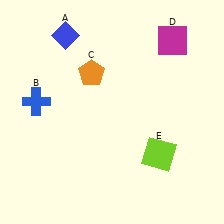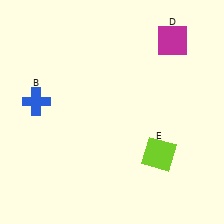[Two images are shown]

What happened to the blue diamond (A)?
The blue diamond (A) was removed in Image 2. It was in the top-left area of Image 1.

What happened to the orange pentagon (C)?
The orange pentagon (C) was removed in Image 2. It was in the top-left area of Image 1.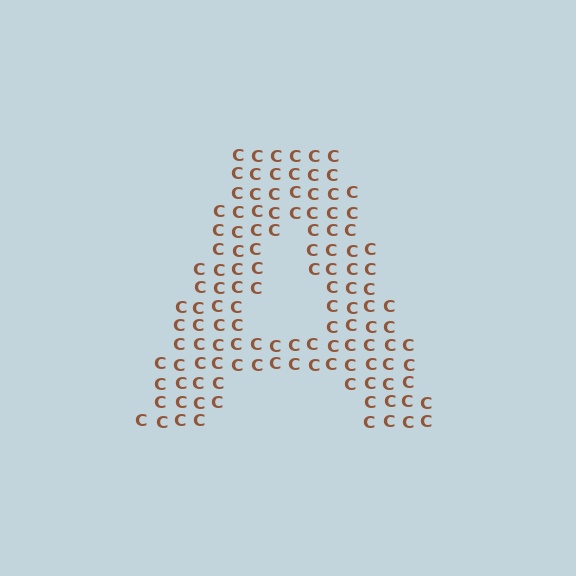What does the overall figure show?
The overall figure shows the letter A.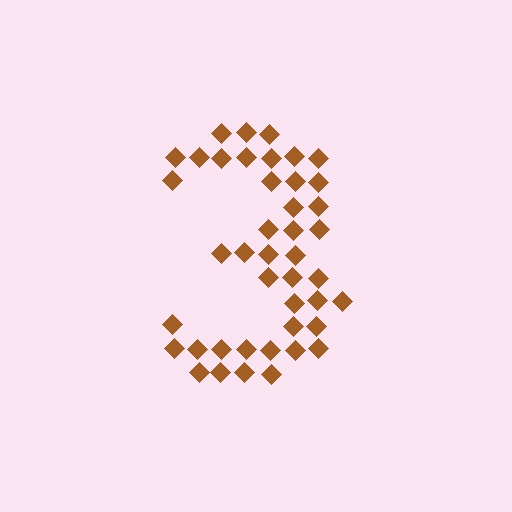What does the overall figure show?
The overall figure shows the digit 3.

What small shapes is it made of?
It is made of small diamonds.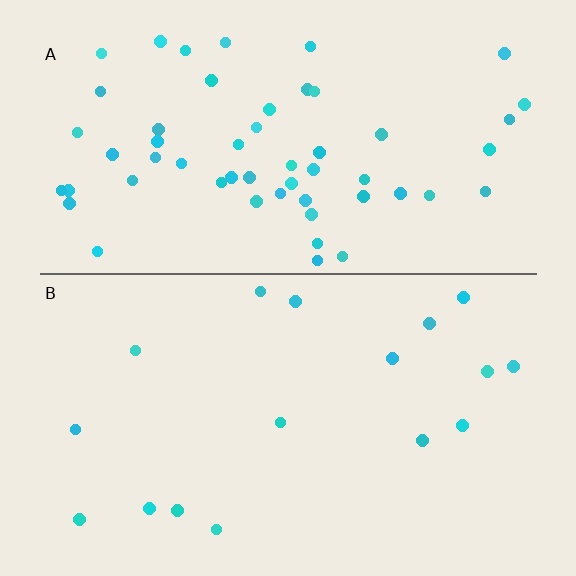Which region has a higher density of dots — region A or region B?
A (the top).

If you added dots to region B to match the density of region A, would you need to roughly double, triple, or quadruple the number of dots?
Approximately triple.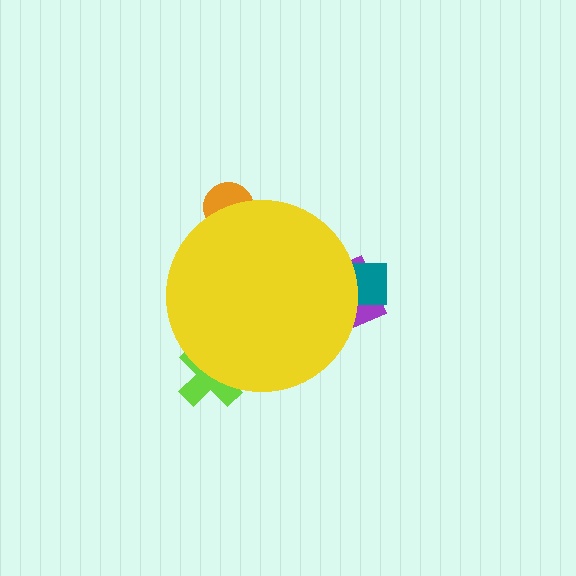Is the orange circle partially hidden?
Yes, the orange circle is partially hidden behind the yellow circle.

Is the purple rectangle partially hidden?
Yes, the purple rectangle is partially hidden behind the yellow circle.